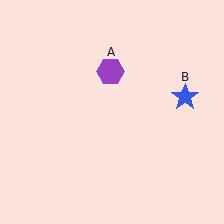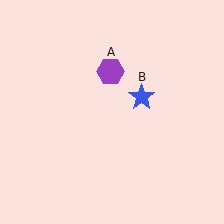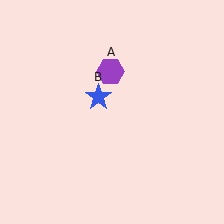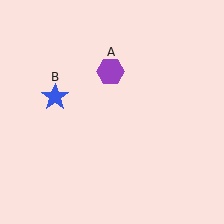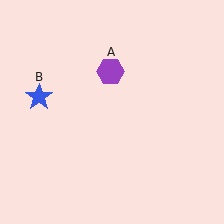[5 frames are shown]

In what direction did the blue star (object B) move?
The blue star (object B) moved left.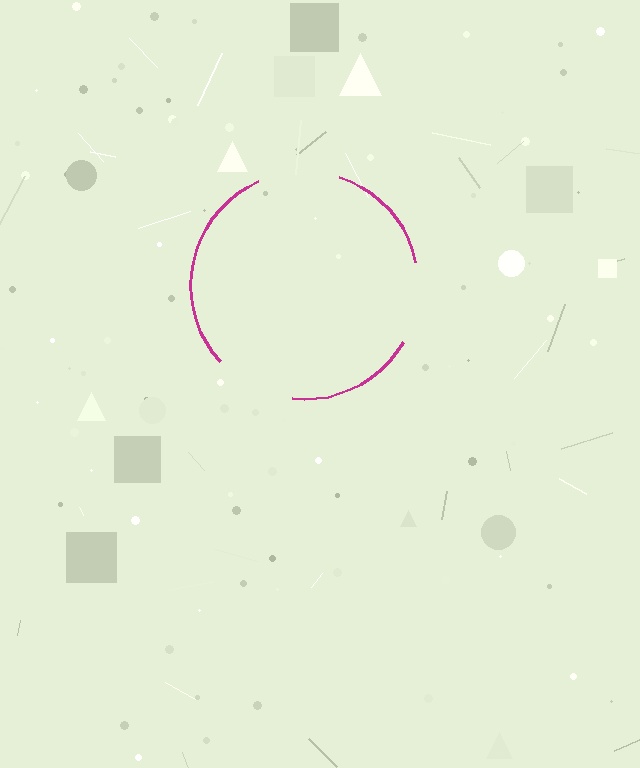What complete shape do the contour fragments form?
The contour fragments form a circle.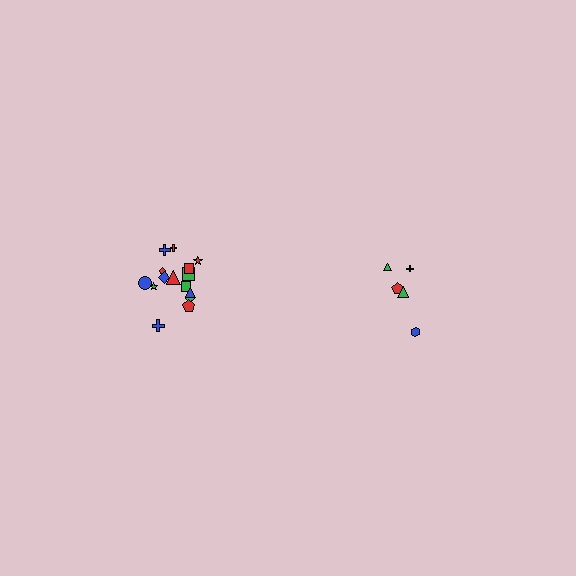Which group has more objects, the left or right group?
The left group.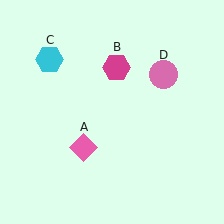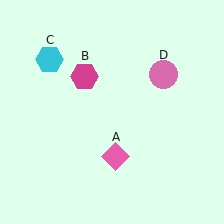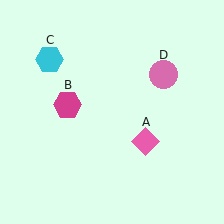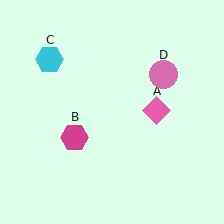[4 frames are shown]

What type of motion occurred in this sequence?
The pink diamond (object A), magenta hexagon (object B) rotated counterclockwise around the center of the scene.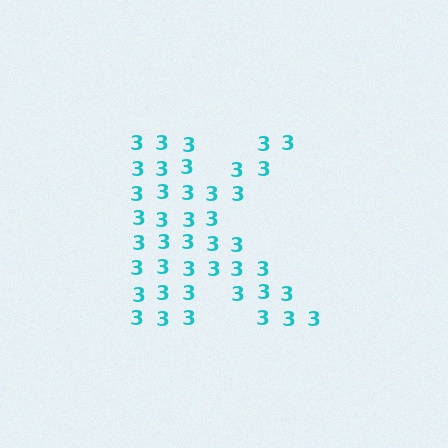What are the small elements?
The small elements are digit 3's.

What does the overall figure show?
The overall figure shows the letter K.